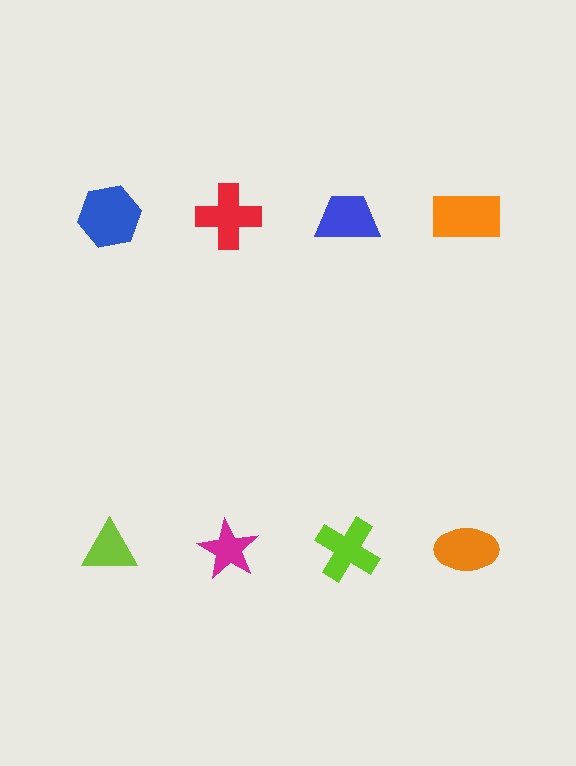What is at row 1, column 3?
A blue trapezoid.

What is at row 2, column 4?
An orange ellipse.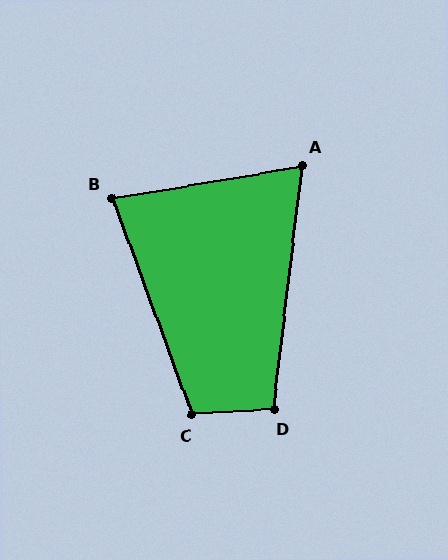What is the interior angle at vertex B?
Approximately 79 degrees (acute).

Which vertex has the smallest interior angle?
A, at approximately 74 degrees.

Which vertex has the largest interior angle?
C, at approximately 106 degrees.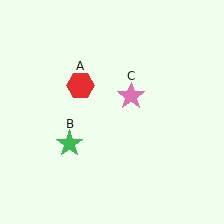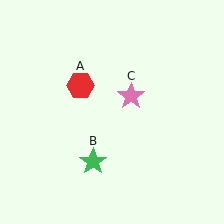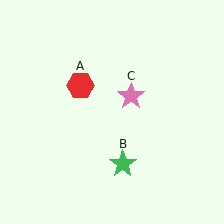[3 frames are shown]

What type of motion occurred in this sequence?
The green star (object B) rotated counterclockwise around the center of the scene.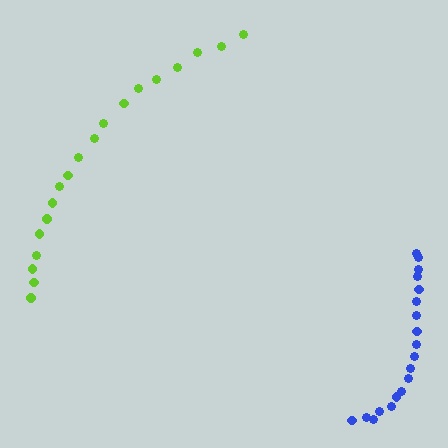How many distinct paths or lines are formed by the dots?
There are 2 distinct paths.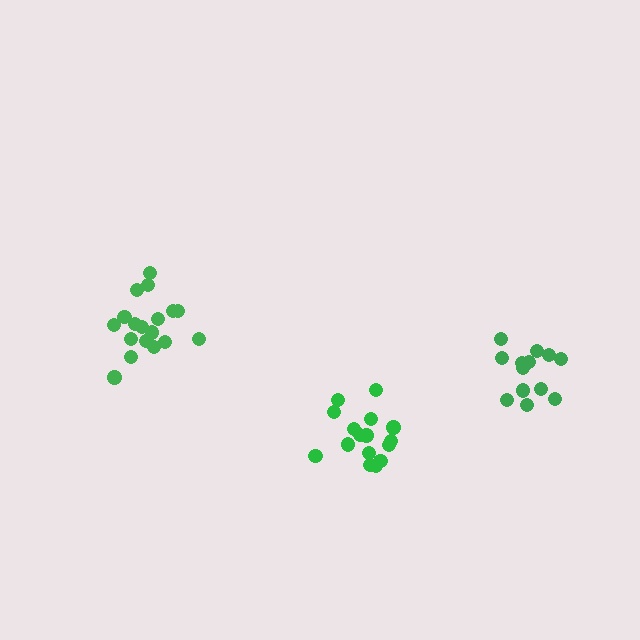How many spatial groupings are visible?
There are 3 spatial groupings.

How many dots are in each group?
Group 1: 13 dots, Group 2: 18 dots, Group 3: 16 dots (47 total).